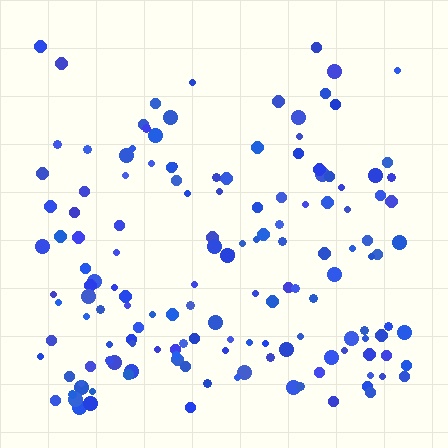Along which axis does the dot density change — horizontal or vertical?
Vertical.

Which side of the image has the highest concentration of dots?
The bottom.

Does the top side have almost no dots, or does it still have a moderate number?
Still a moderate number, just noticeably fewer than the bottom.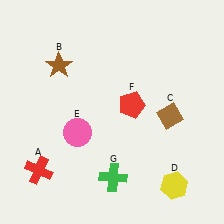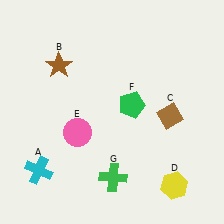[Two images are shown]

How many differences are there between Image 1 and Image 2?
There are 2 differences between the two images.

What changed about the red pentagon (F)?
In Image 1, F is red. In Image 2, it changed to green.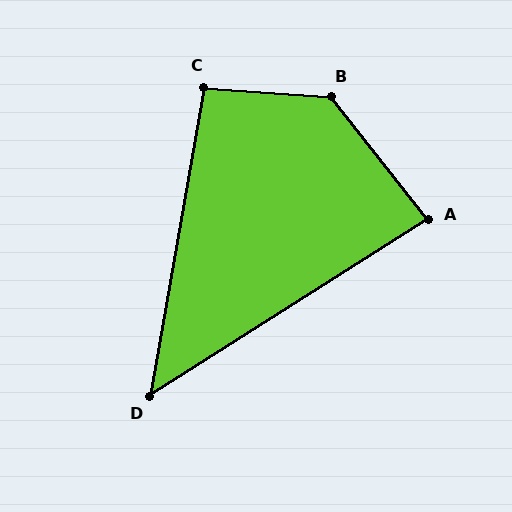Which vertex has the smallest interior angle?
D, at approximately 48 degrees.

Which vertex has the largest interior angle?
B, at approximately 132 degrees.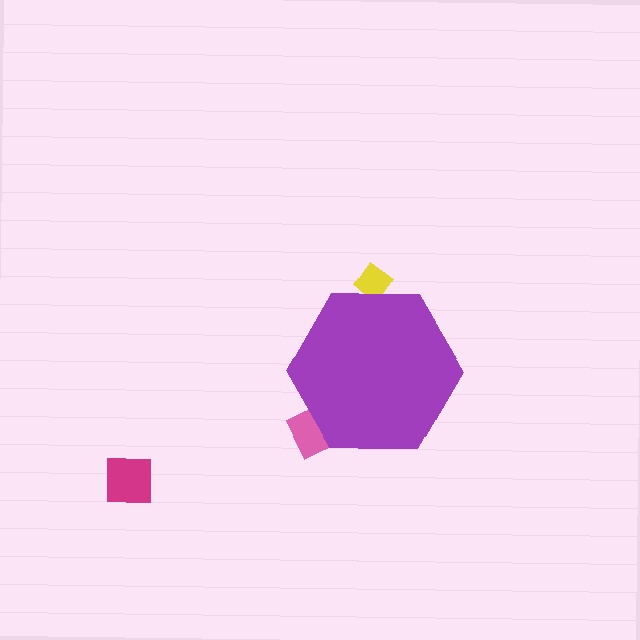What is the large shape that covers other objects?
A purple hexagon.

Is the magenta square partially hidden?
No, the magenta square is fully visible.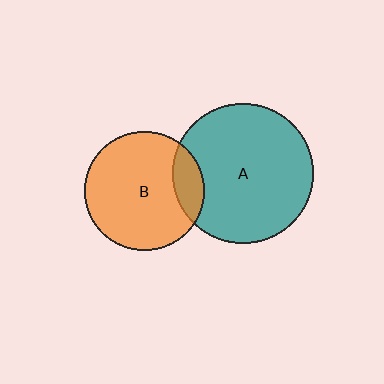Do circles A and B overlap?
Yes.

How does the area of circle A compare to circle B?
Approximately 1.4 times.